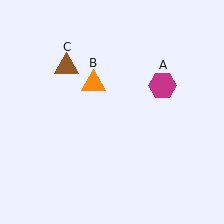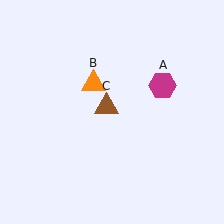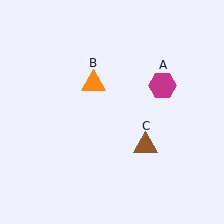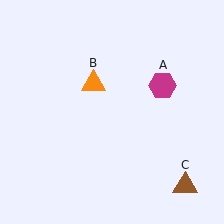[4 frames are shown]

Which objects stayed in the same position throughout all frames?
Magenta hexagon (object A) and orange triangle (object B) remained stationary.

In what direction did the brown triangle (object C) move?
The brown triangle (object C) moved down and to the right.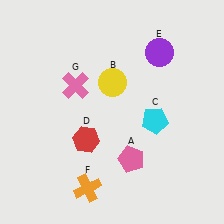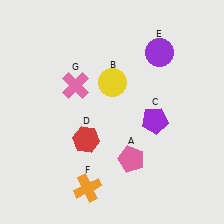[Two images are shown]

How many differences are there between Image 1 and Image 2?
There is 1 difference between the two images.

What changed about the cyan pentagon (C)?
In Image 1, C is cyan. In Image 2, it changed to purple.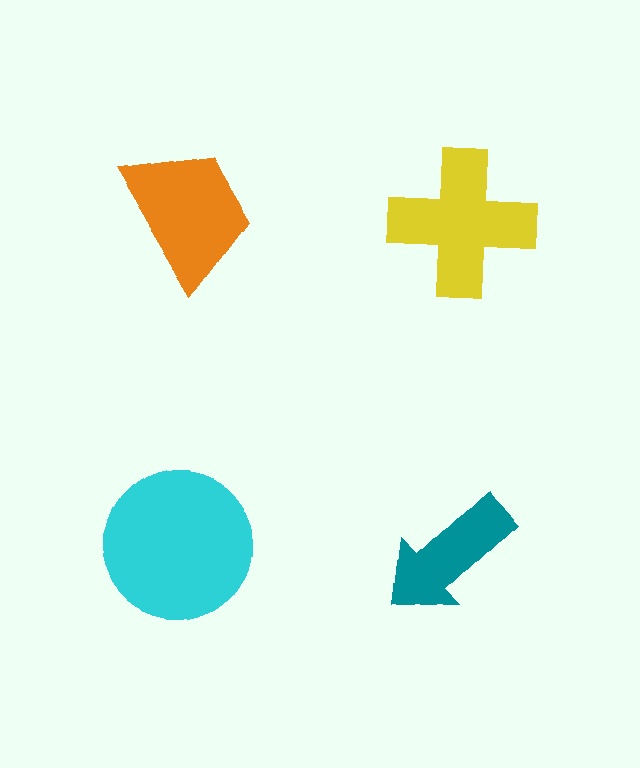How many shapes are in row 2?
2 shapes.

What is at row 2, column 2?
A teal arrow.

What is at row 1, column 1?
An orange trapezoid.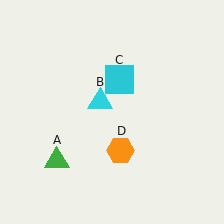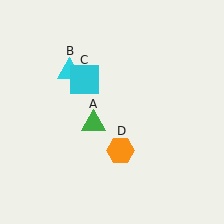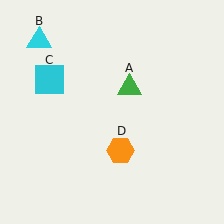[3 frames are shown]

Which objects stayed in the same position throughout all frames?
Orange hexagon (object D) remained stationary.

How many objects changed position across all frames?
3 objects changed position: green triangle (object A), cyan triangle (object B), cyan square (object C).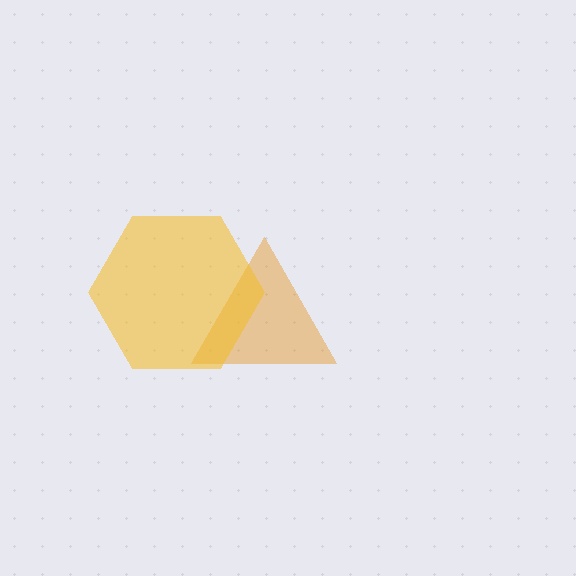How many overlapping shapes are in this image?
There are 2 overlapping shapes in the image.